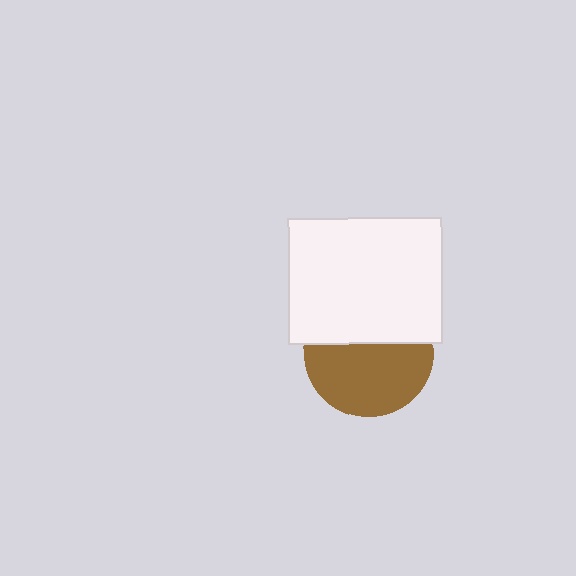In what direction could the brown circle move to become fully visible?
The brown circle could move down. That would shift it out from behind the white rectangle entirely.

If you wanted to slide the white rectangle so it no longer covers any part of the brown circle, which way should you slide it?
Slide it up — that is the most direct way to separate the two shapes.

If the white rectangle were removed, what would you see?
You would see the complete brown circle.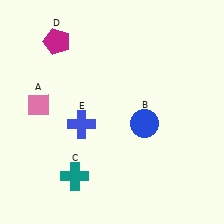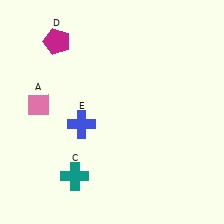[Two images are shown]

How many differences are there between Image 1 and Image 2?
There is 1 difference between the two images.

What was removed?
The blue circle (B) was removed in Image 2.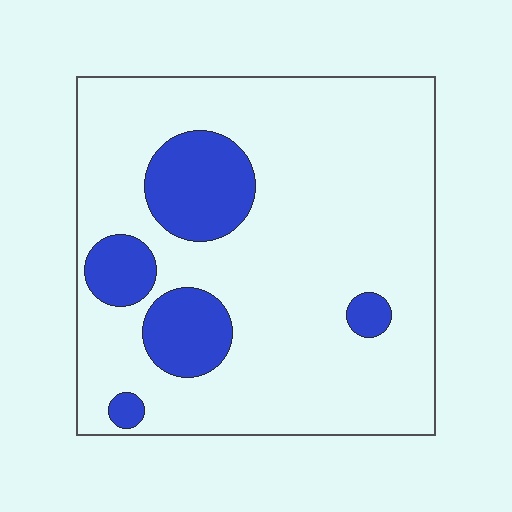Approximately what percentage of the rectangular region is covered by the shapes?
Approximately 20%.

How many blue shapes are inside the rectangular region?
5.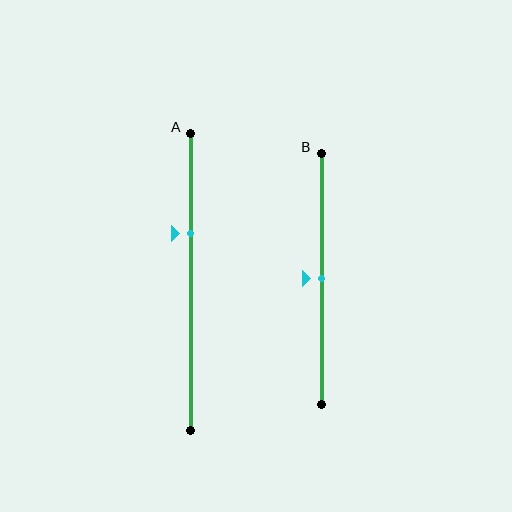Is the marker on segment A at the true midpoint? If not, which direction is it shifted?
No, the marker on segment A is shifted upward by about 16% of the segment length.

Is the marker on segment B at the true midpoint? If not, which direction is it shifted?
Yes, the marker on segment B is at the true midpoint.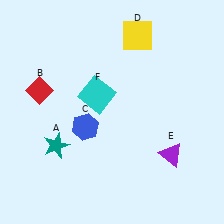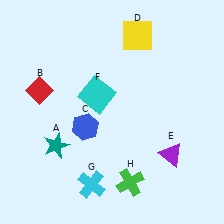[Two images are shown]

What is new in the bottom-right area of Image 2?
A green cross (H) was added in the bottom-right area of Image 2.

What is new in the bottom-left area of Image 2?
A cyan cross (G) was added in the bottom-left area of Image 2.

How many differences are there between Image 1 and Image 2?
There are 2 differences between the two images.